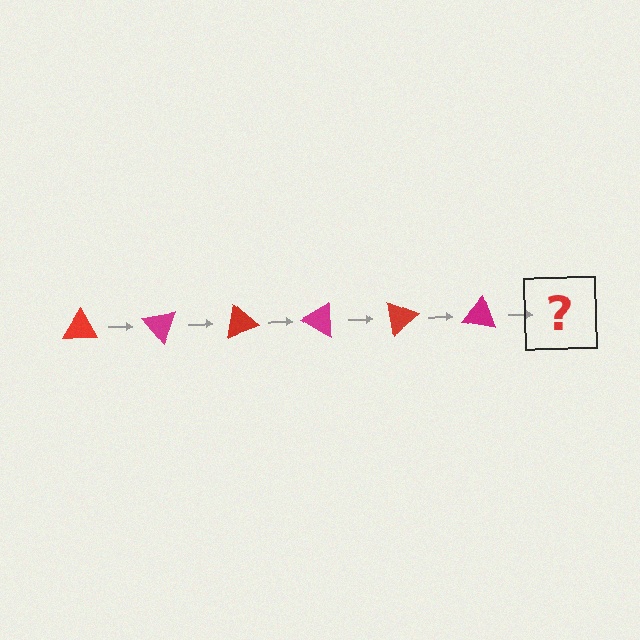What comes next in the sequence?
The next element should be a red triangle, rotated 300 degrees from the start.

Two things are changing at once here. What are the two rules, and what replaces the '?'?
The two rules are that it rotates 50 degrees each step and the color cycles through red and magenta. The '?' should be a red triangle, rotated 300 degrees from the start.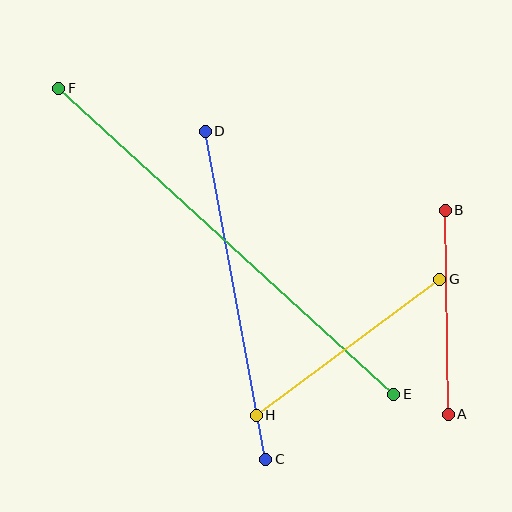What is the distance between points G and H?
The distance is approximately 229 pixels.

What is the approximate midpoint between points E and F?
The midpoint is at approximately (226, 241) pixels.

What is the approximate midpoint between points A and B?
The midpoint is at approximately (447, 312) pixels.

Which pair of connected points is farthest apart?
Points E and F are farthest apart.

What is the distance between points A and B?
The distance is approximately 204 pixels.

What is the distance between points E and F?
The distance is approximately 454 pixels.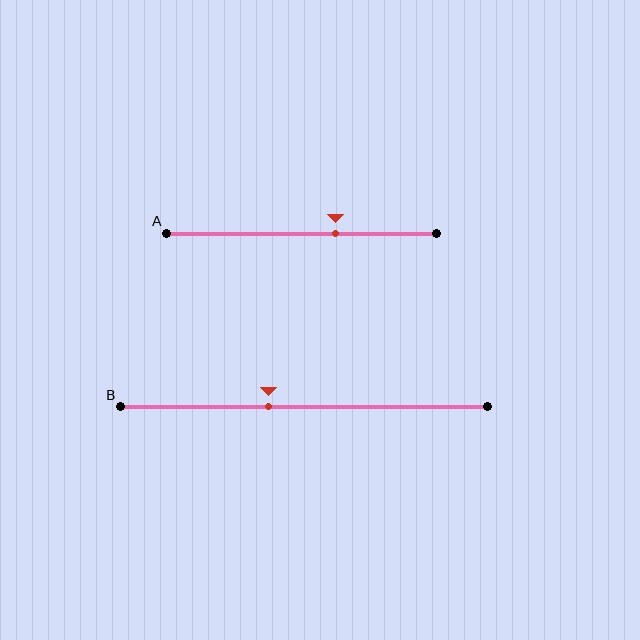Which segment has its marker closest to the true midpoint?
Segment B has its marker closest to the true midpoint.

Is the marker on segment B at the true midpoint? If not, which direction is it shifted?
No, the marker on segment B is shifted to the left by about 10% of the segment length.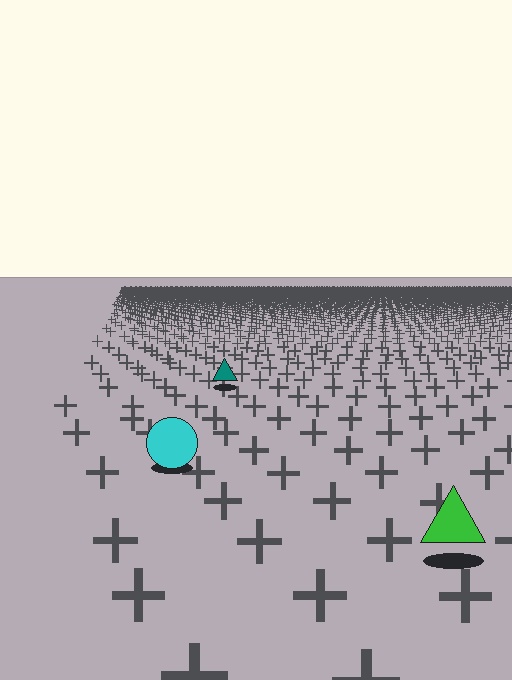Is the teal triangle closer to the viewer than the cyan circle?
No. The cyan circle is closer — you can tell from the texture gradient: the ground texture is coarser near it.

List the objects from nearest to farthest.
From nearest to farthest: the green triangle, the cyan circle, the teal triangle.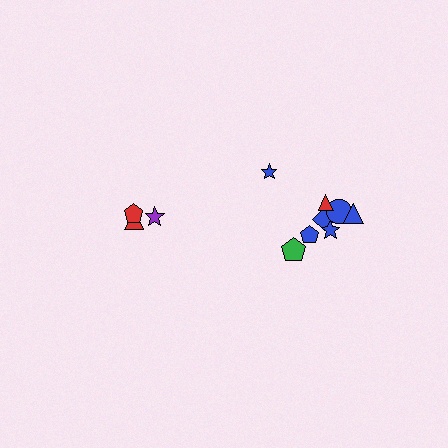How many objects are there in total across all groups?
There are 11 objects.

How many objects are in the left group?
There are 3 objects.